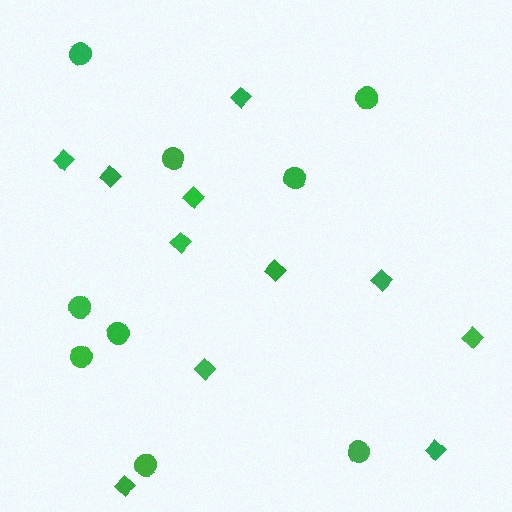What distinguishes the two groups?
There are 2 groups: one group of circles (9) and one group of diamonds (11).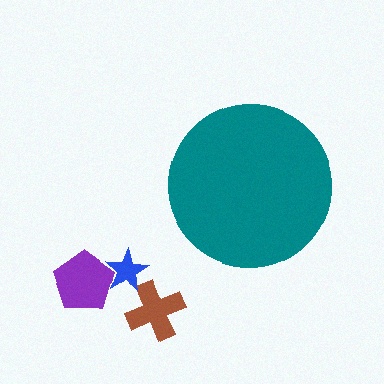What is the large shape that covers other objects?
A teal circle.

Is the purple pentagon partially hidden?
No, the purple pentagon is fully visible.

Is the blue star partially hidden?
No, the blue star is fully visible.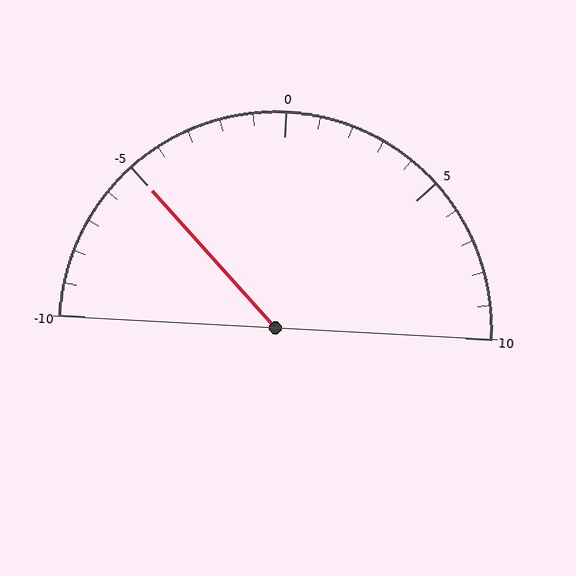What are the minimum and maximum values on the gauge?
The gauge ranges from -10 to 10.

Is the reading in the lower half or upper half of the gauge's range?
The reading is in the lower half of the range (-10 to 10).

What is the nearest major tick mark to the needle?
The nearest major tick mark is -5.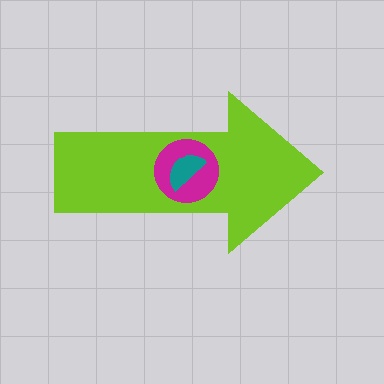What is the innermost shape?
The teal semicircle.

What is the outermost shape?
The lime arrow.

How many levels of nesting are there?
3.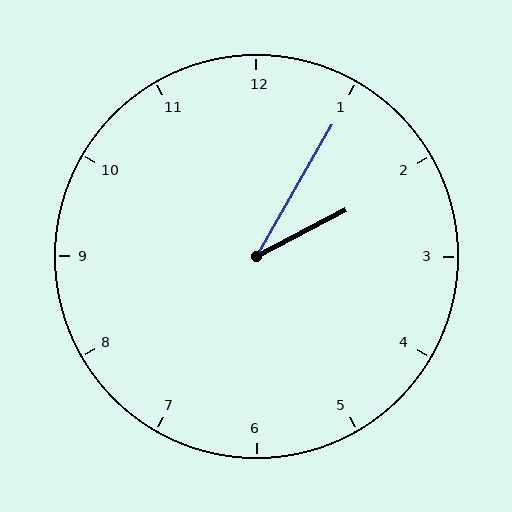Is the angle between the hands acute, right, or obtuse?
It is acute.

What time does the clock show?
2:05.